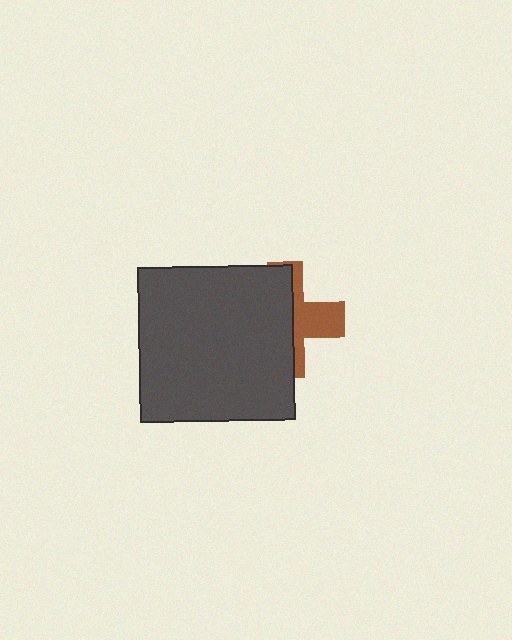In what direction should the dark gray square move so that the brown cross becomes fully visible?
The dark gray square should move left. That is the shortest direction to clear the overlap and leave the brown cross fully visible.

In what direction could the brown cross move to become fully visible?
The brown cross could move right. That would shift it out from behind the dark gray square entirely.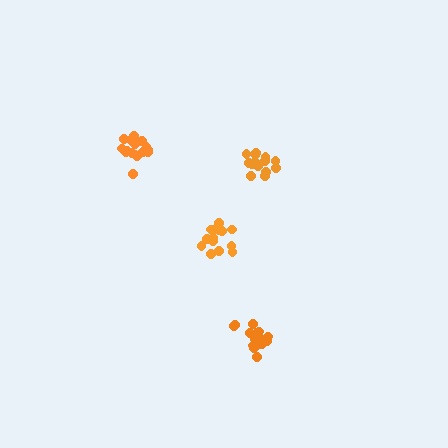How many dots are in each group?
Group 1: 16 dots, Group 2: 17 dots, Group 3: 14 dots, Group 4: 15 dots (62 total).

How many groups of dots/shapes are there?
There are 4 groups.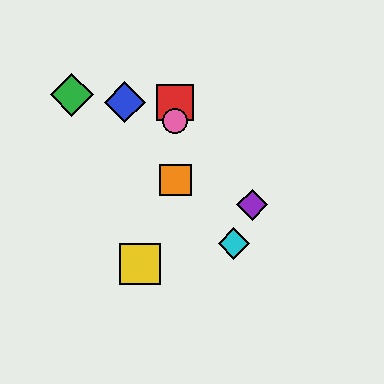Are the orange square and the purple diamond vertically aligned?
No, the orange square is at x≈175 and the purple diamond is at x≈252.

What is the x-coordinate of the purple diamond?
The purple diamond is at x≈252.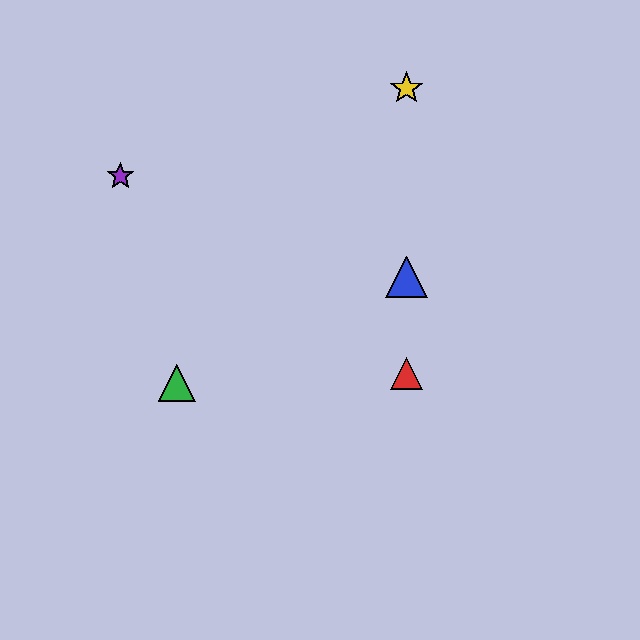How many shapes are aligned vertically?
3 shapes (the red triangle, the blue triangle, the yellow star) are aligned vertically.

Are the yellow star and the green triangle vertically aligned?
No, the yellow star is at x≈406 and the green triangle is at x≈177.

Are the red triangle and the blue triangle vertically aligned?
Yes, both are at x≈406.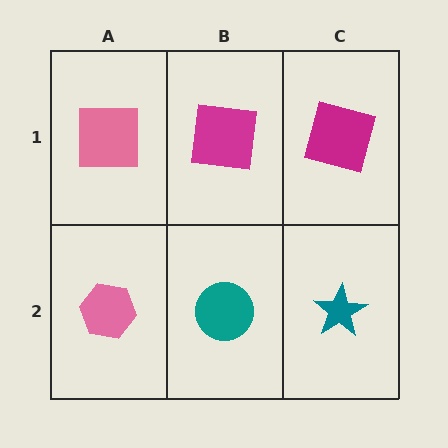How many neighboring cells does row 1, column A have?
2.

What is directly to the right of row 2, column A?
A teal circle.